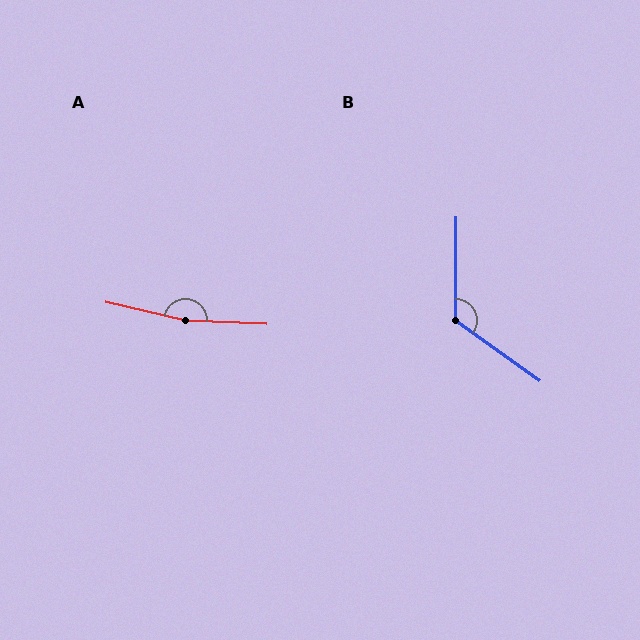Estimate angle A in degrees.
Approximately 170 degrees.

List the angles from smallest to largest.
B (125°), A (170°).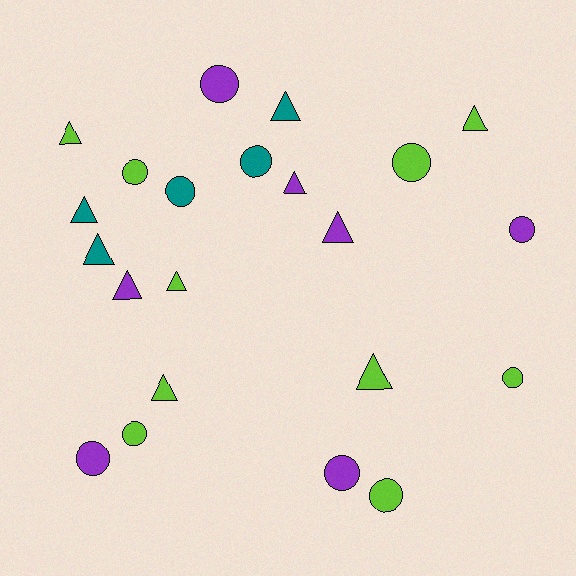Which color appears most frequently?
Lime, with 10 objects.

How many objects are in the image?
There are 22 objects.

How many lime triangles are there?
There are 5 lime triangles.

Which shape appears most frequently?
Circle, with 11 objects.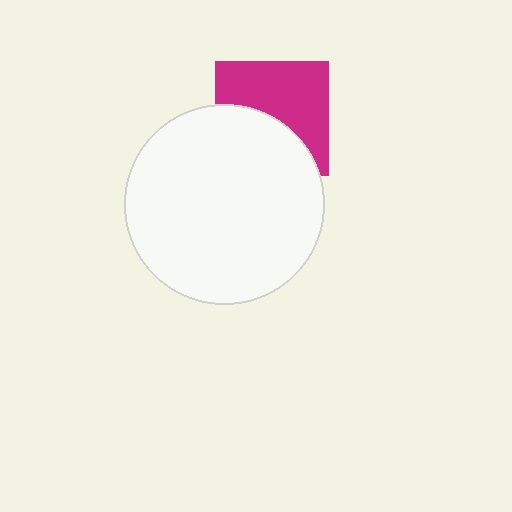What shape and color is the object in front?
The object in front is a white circle.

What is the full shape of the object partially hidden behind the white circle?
The partially hidden object is a magenta square.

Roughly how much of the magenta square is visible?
About half of it is visible (roughly 56%).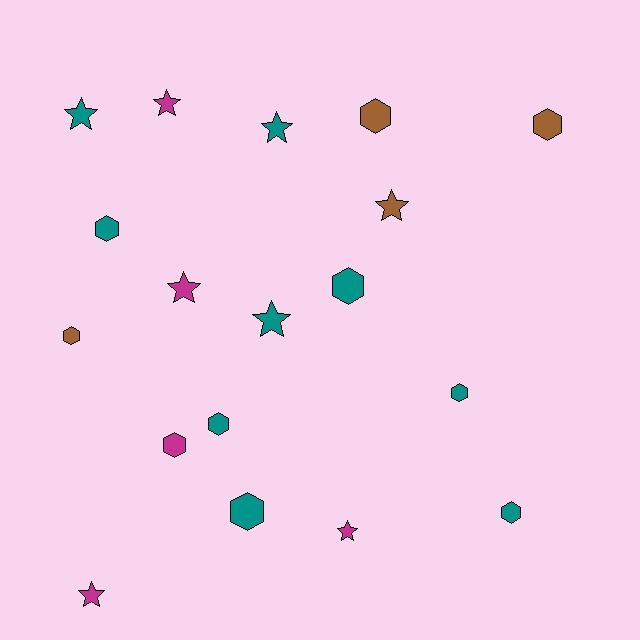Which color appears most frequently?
Teal, with 9 objects.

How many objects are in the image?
There are 18 objects.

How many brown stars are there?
There is 1 brown star.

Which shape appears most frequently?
Hexagon, with 10 objects.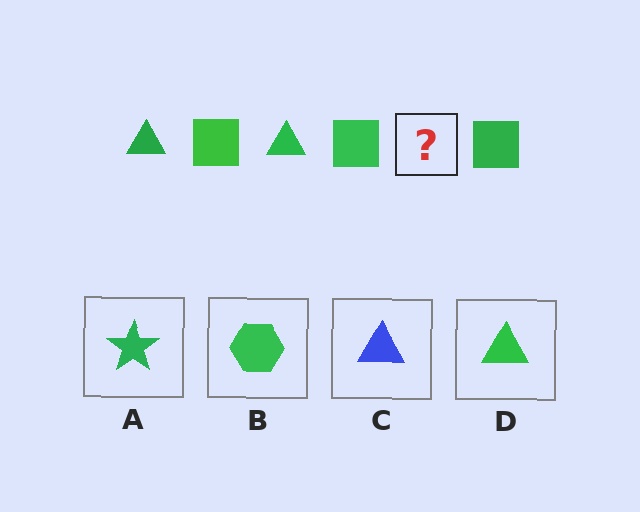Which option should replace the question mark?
Option D.